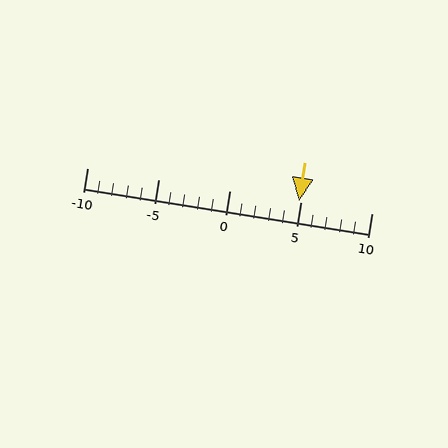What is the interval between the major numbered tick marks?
The major tick marks are spaced 5 units apart.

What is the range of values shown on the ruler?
The ruler shows values from -10 to 10.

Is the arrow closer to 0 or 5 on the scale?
The arrow is closer to 5.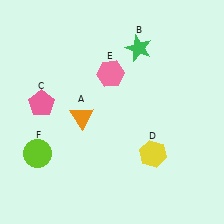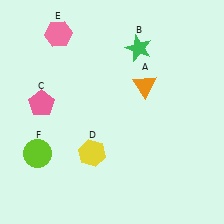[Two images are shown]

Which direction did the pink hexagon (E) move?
The pink hexagon (E) moved left.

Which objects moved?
The objects that moved are: the orange triangle (A), the yellow hexagon (D), the pink hexagon (E).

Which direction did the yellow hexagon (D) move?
The yellow hexagon (D) moved left.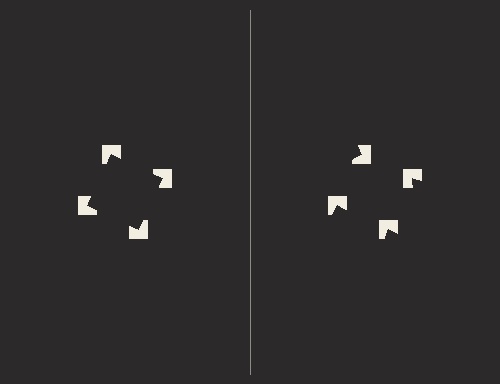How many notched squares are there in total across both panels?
8 — 4 on each side.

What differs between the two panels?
The notched squares are positioned identically on both sides; only the wedge orientations differ. On the left they align to a square; on the right they are misaligned.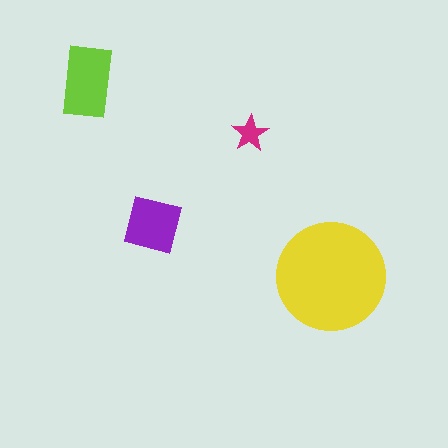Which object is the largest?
The yellow circle.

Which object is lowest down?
The yellow circle is bottommost.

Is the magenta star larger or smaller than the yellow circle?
Smaller.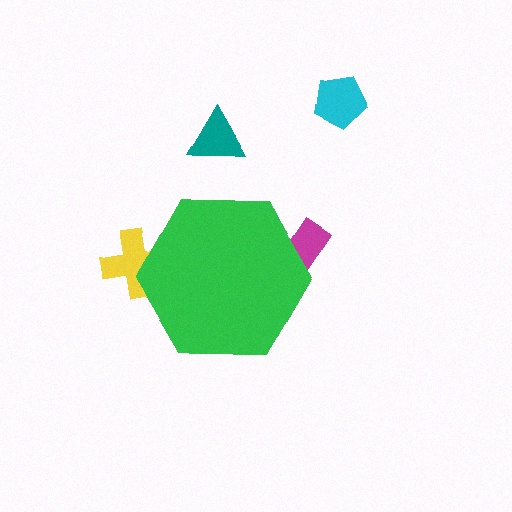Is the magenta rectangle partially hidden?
Yes, the magenta rectangle is partially hidden behind the green hexagon.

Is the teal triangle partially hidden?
No, the teal triangle is fully visible.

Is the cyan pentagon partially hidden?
No, the cyan pentagon is fully visible.